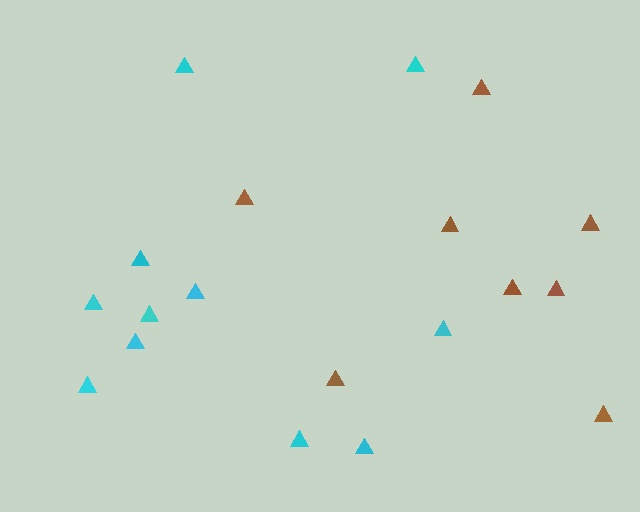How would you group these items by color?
There are 2 groups: one group of cyan triangles (11) and one group of brown triangles (8).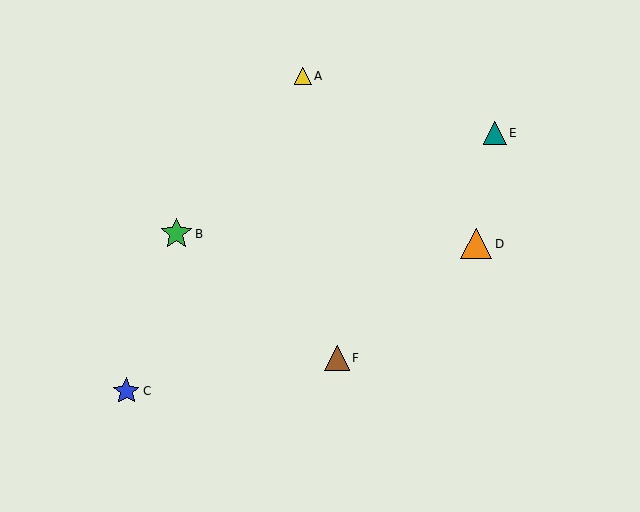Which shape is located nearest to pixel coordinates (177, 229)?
The green star (labeled B) at (176, 234) is nearest to that location.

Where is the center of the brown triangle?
The center of the brown triangle is at (337, 358).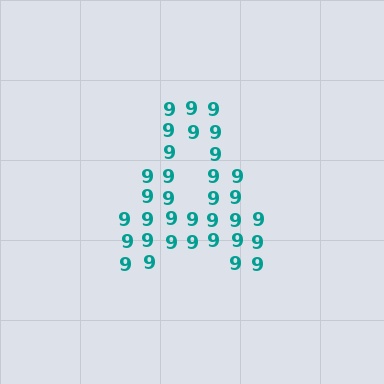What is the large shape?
The large shape is the letter A.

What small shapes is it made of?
It is made of small digit 9's.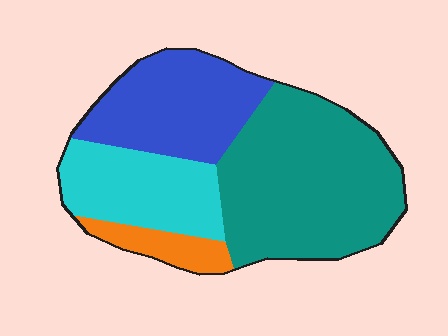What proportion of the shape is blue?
Blue takes up between a quarter and a half of the shape.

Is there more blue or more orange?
Blue.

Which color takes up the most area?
Teal, at roughly 45%.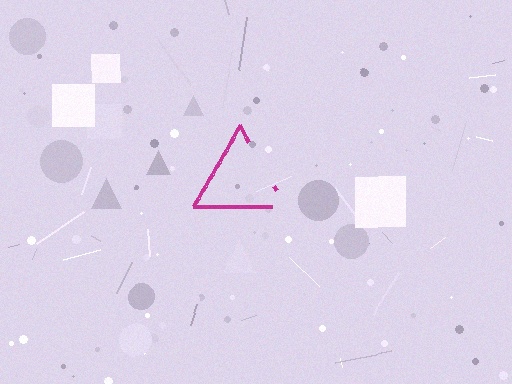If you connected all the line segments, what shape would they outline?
They would outline a triangle.